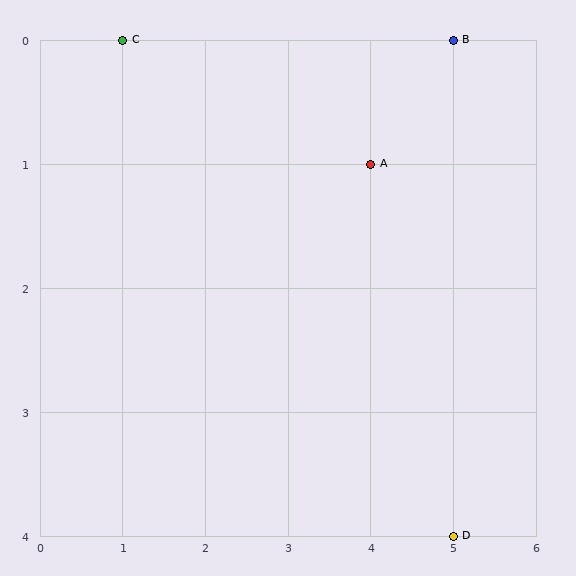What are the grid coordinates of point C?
Point C is at grid coordinates (1, 0).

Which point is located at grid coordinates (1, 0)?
Point C is at (1, 0).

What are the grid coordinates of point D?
Point D is at grid coordinates (5, 4).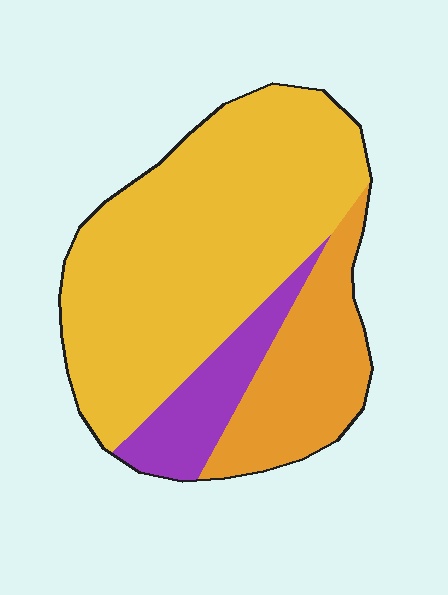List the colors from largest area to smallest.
From largest to smallest: yellow, orange, purple.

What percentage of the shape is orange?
Orange covers around 25% of the shape.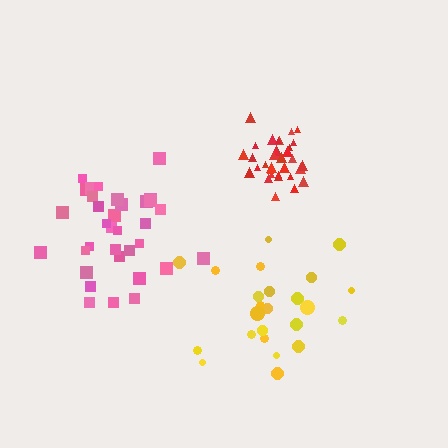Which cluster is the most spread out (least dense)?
Yellow.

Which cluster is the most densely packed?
Red.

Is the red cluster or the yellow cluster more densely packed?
Red.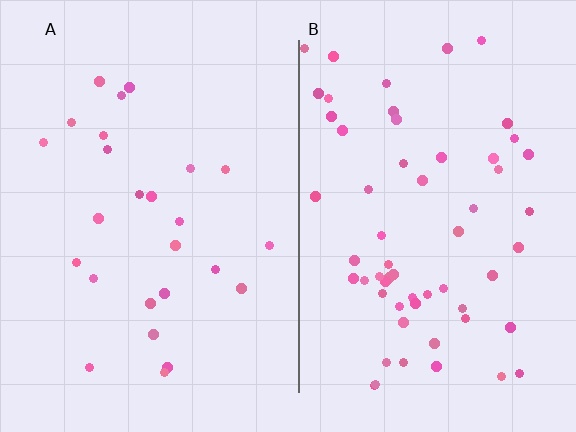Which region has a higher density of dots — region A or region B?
B (the right).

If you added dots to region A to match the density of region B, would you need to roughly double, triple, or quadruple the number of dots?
Approximately double.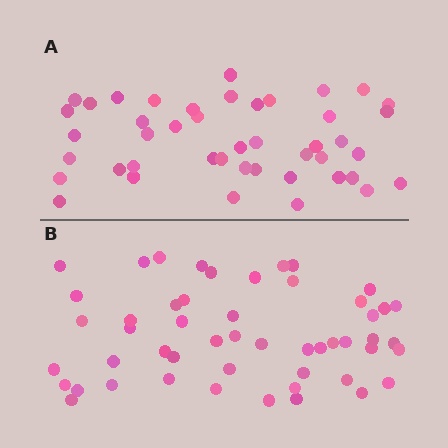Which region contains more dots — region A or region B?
Region B (the bottom region) has more dots.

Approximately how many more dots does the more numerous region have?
Region B has roughly 8 or so more dots than region A.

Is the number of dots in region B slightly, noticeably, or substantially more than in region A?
Region B has only slightly more — the two regions are fairly close. The ratio is roughly 1.2 to 1.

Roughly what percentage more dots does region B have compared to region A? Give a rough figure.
About 15% more.